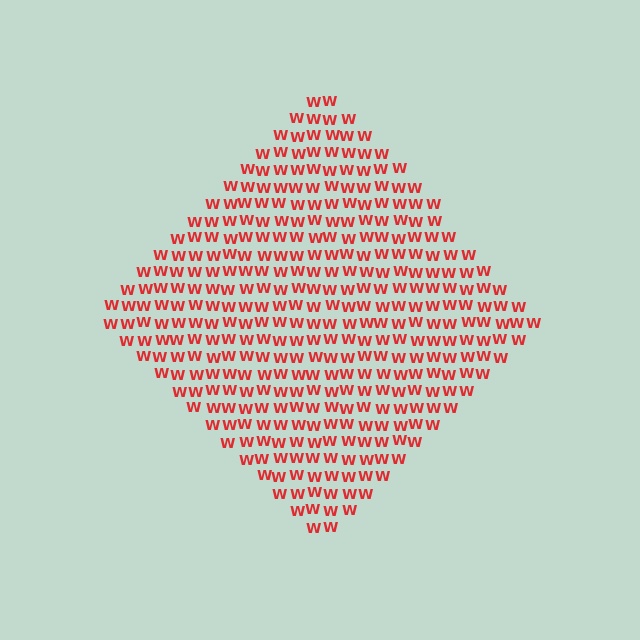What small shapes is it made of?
It is made of small letter W's.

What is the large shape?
The large shape is a diamond.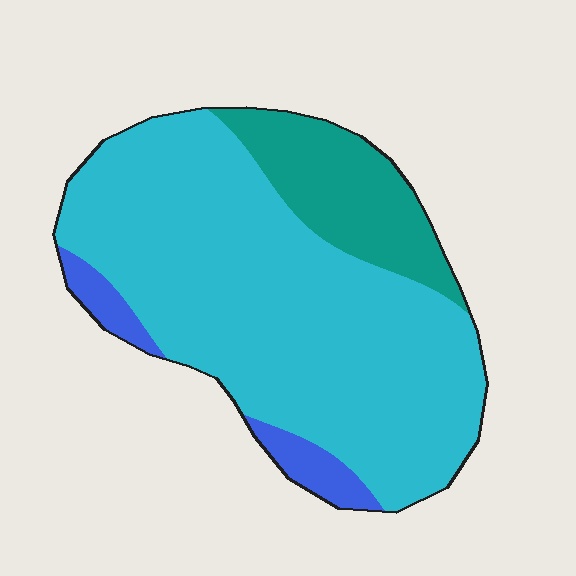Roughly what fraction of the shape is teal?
Teal covers around 20% of the shape.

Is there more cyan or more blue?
Cyan.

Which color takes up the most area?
Cyan, at roughly 75%.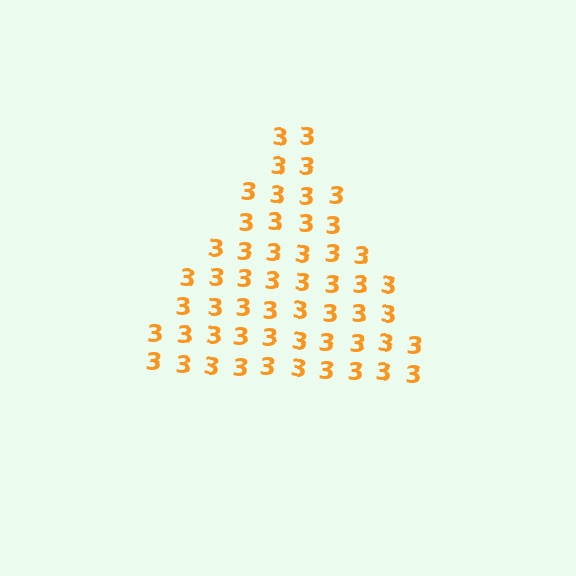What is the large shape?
The large shape is a triangle.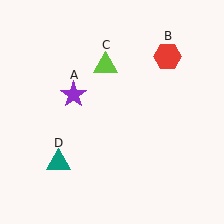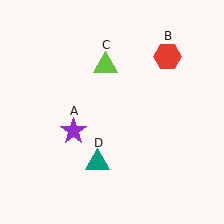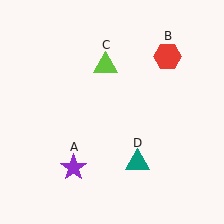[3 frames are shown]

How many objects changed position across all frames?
2 objects changed position: purple star (object A), teal triangle (object D).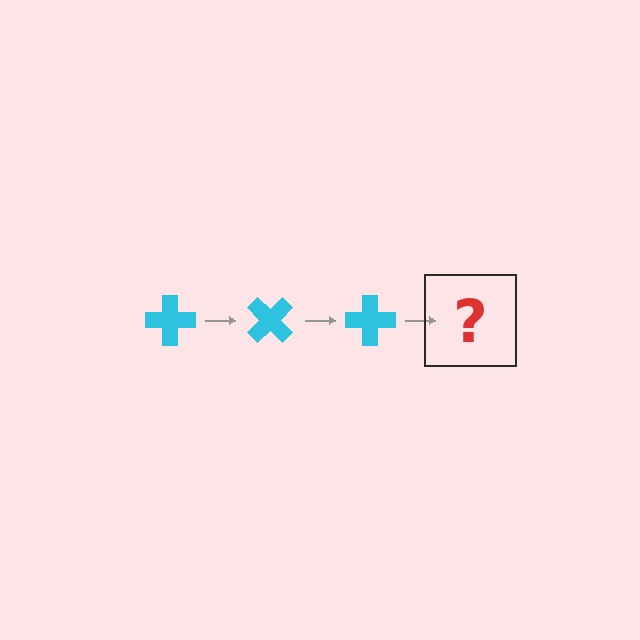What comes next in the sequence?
The next element should be a cyan cross rotated 135 degrees.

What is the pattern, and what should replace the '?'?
The pattern is that the cross rotates 45 degrees each step. The '?' should be a cyan cross rotated 135 degrees.